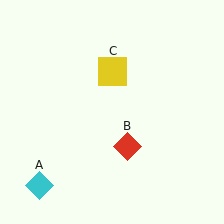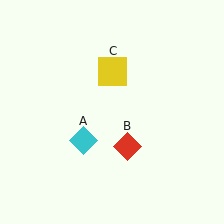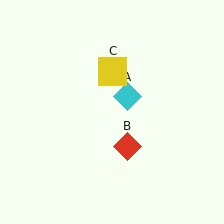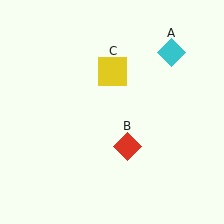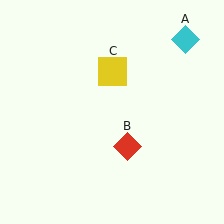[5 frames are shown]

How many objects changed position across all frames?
1 object changed position: cyan diamond (object A).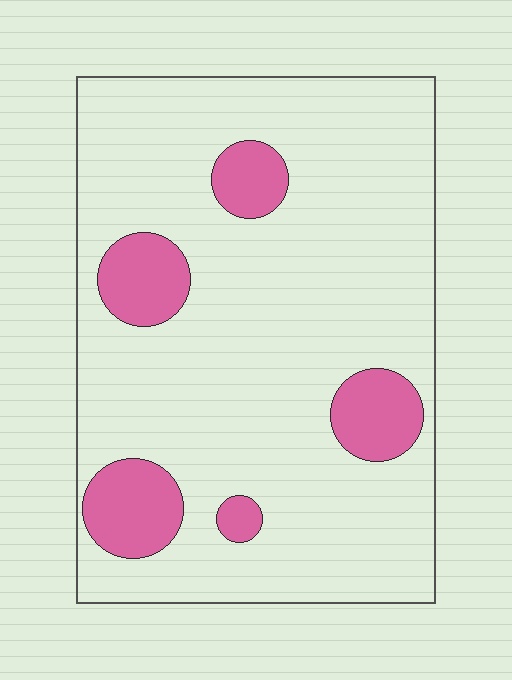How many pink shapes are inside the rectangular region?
5.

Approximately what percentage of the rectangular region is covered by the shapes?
Approximately 15%.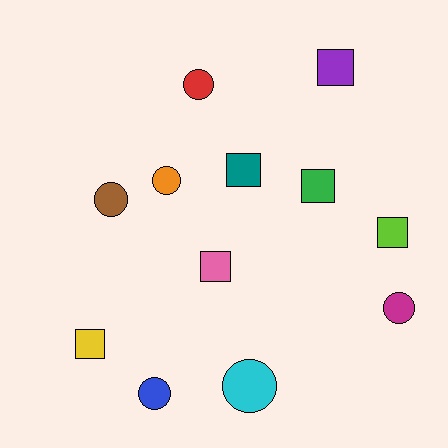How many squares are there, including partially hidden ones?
There are 6 squares.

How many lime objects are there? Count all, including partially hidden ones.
There is 1 lime object.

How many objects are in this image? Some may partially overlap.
There are 12 objects.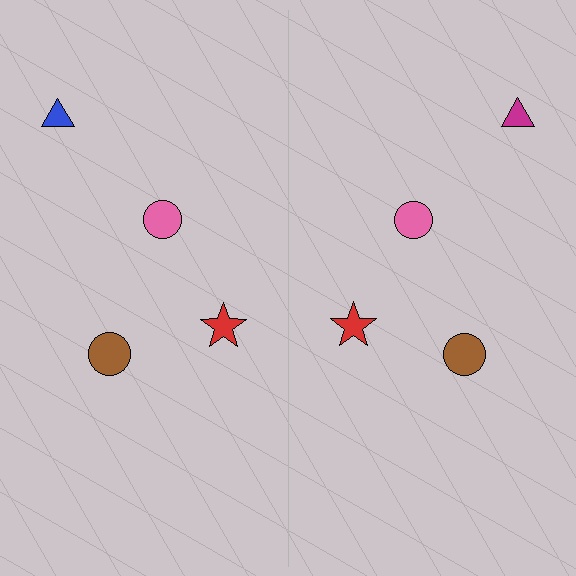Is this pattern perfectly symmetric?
No, the pattern is not perfectly symmetric. The magenta triangle on the right side breaks the symmetry — its mirror counterpart is blue.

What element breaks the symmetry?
The magenta triangle on the right side breaks the symmetry — its mirror counterpart is blue.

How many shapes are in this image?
There are 8 shapes in this image.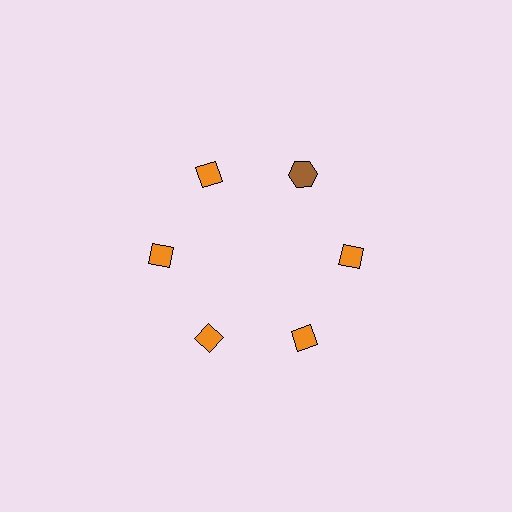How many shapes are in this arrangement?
There are 6 shapes arranged in a ring pattern.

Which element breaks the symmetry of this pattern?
The brown hexagon at roughly the 1 o'clock position breaks the symmetry. All other shapes are orange diamonds.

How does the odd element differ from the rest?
It differs in both color (brown instead of orange) and shape (hexagon instead of diamond).